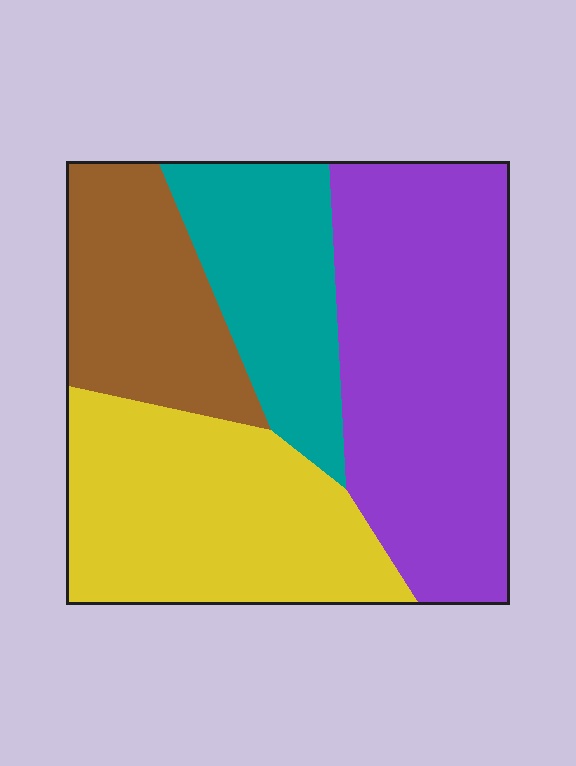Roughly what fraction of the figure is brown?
Brown takes up between a sixth and a third of the figure.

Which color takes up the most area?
Purple, at roughly 35%.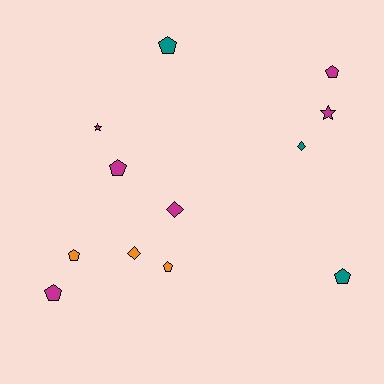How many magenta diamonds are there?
There is 1 magenta diamond.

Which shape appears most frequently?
Pentagon, with 7 objects.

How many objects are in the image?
There are 12 objects.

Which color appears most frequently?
Magenta, with 6 objects.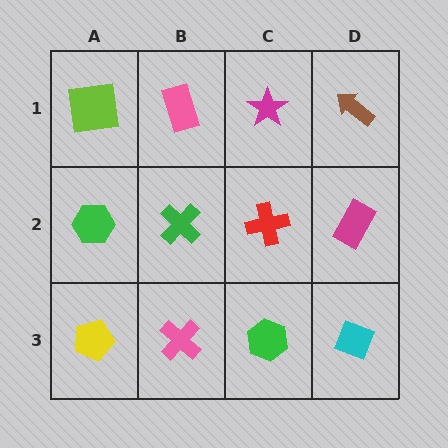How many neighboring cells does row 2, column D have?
3.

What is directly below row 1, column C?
A red cross.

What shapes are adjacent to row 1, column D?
A magenta rectangle (row 2, column D), a magenta star (row 1, column C).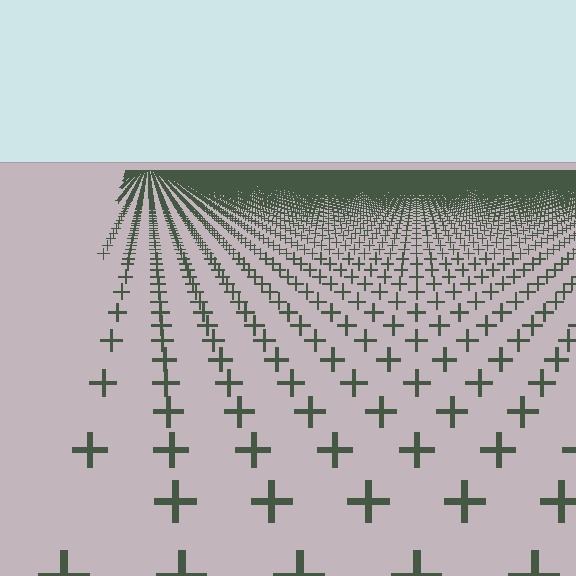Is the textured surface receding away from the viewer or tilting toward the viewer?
The surface is receding away from the viewer. Texture elements get smaller and denser toward the top.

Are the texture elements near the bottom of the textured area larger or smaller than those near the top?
Larger. Near the bottom, elements are closer to the viewer and appear at a bigger on-screen size.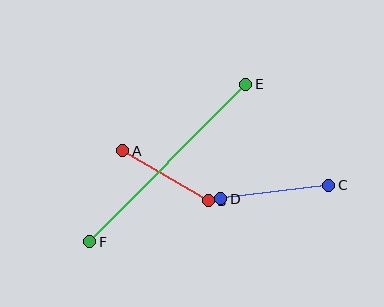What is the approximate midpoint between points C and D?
The midpoint is at approximately (275, 192) pixels.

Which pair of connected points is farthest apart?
Points E and F are farthest apart.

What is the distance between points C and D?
The distance is approximately 109 pixels.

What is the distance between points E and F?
The distance is approximately 222 pixels.